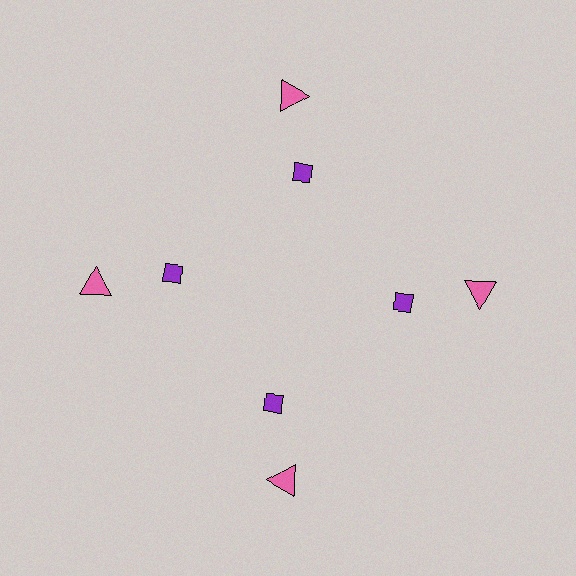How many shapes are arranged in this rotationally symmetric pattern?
There are 8 shapes, arranged in 4 groups of 2.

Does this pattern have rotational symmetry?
Yes, this pattern has 4-fold rotational symmetry. It looks the same after rotating 90 degrees around the center.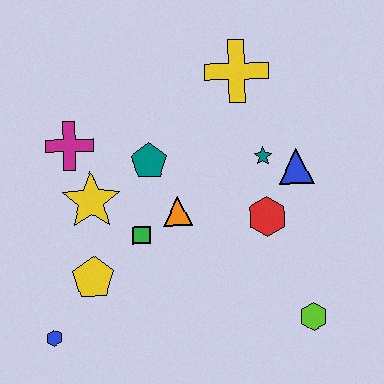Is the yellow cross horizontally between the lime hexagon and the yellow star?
Yes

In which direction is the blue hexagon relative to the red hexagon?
The blue hexagon is to the left of the red hexagon.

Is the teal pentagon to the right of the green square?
Yes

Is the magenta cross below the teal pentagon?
No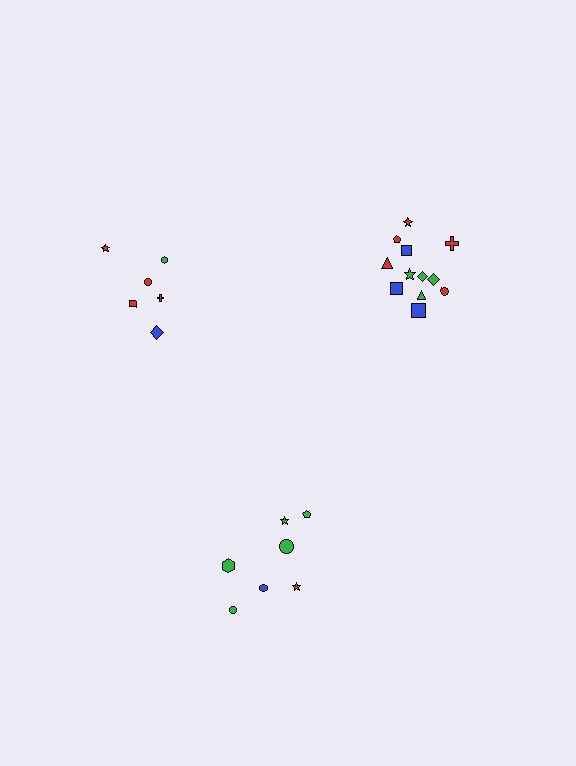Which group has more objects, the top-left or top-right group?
The top-right group.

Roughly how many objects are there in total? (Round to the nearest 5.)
Roughly 25 objects in total.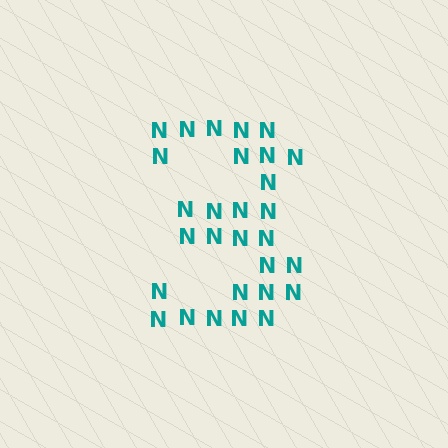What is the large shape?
The large shape is the digit 3.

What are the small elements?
The small elements are letter N's.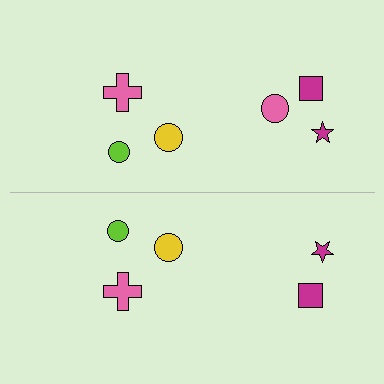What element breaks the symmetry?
A pink circle is missing from the bottom side.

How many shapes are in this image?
There are 11 shapes in this image.